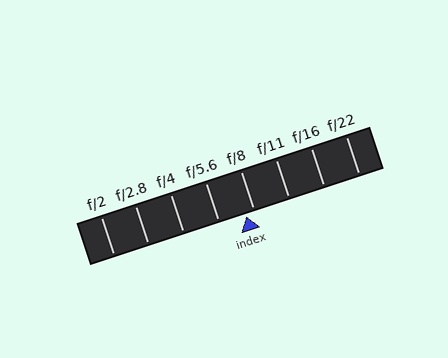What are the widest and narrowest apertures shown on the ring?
The widest aperture shown is f/2 and the narrowest is f/22.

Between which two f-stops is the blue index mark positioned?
The index mark is between f/5.6 and f/8.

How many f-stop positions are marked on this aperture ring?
There are 8 f-stop positions marked.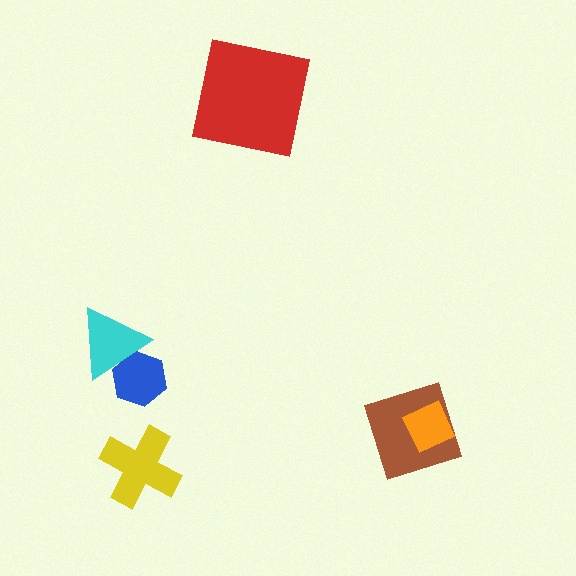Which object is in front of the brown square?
The orange diamond is in front of the brown square.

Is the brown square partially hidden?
Yes, it is partially covered by another shape.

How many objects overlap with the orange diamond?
1 object overlaps with the orange diamond.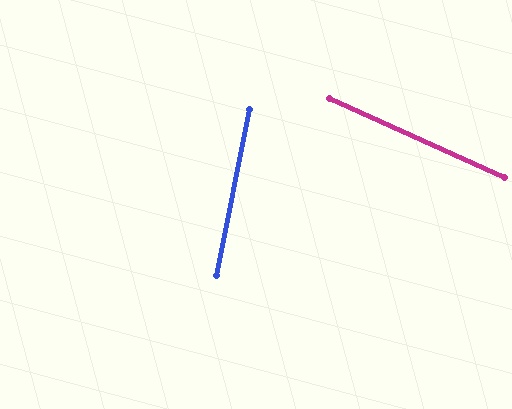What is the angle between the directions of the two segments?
Approximately 77 degrees.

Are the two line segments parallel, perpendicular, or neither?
Neither parallel nor perpendicular — they differ by about 77°.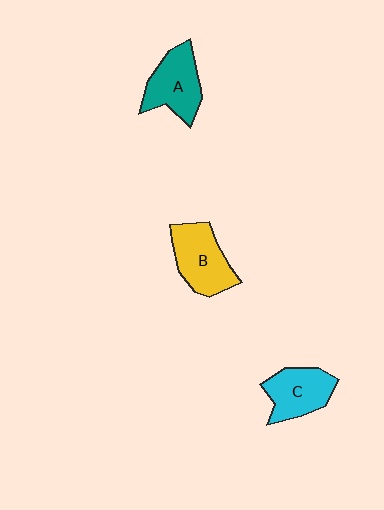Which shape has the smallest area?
Shape C (cyan).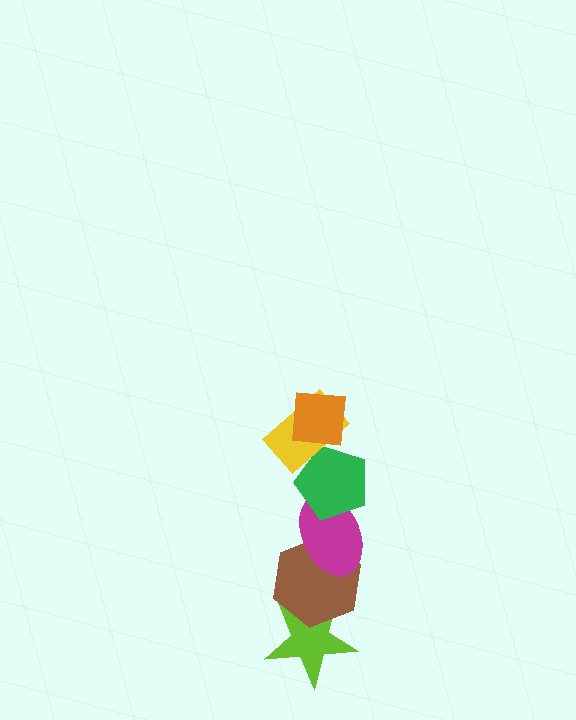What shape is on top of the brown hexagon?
The magenta ellipse is on top of the brown hexagon.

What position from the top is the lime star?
The lime star is 6th from the top.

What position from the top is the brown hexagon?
The brown hexagon is 5th from the top.